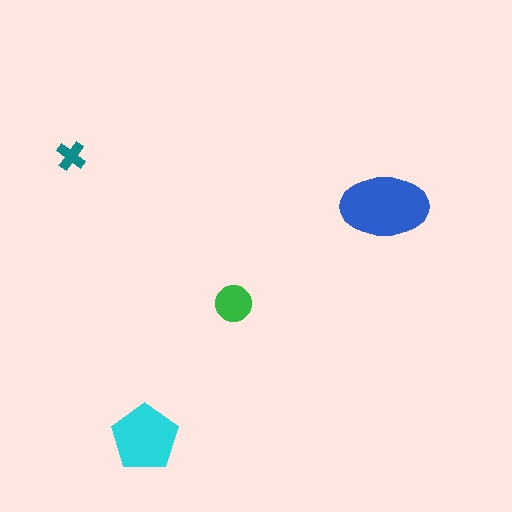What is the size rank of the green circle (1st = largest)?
3rd.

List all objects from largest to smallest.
The blue ellipse, the cyan pentagon, the green circle, the teal cross.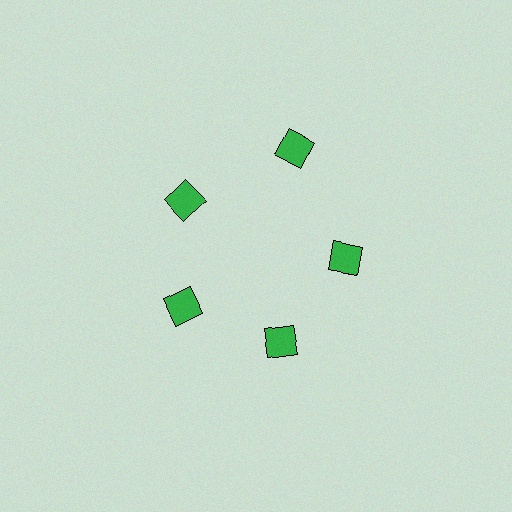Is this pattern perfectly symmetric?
No. The 5 green squares are arranged in a ring, but one element near the 1 o'clock position is pushed outward from the center, breaking the 5-fold rotational symmetry.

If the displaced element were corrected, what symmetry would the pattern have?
It would have 5-fold rotational symmetry — the pattern would map onto itself every 72 degrees.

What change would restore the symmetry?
The symmetry would be restored by moving it inward, back onto the ring so that all 5 squares sit at equal angles and equal distance from the center.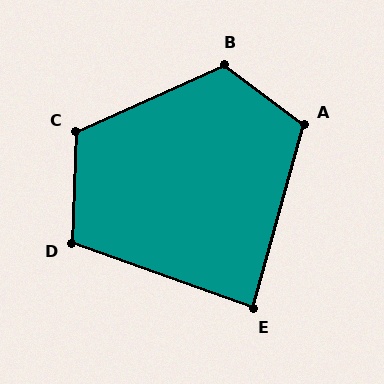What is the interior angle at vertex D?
Approximately 107 degrees (obtuse).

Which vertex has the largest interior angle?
B, at approximately 119 degrees.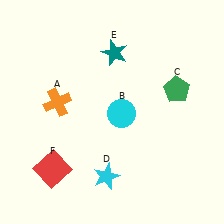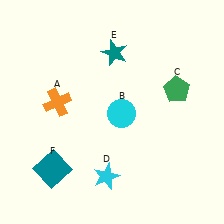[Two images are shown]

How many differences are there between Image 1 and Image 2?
There is 1 difference between the two images.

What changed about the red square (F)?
In Image 1, F is red. In Image 2, it changed to teal.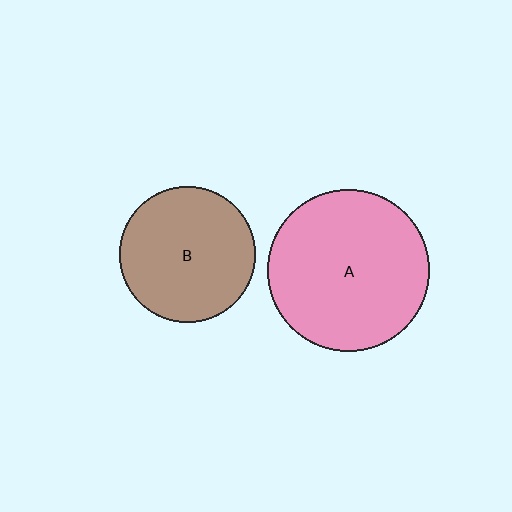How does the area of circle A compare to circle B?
Approximately 1.4 times.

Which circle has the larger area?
Circle A (pink).